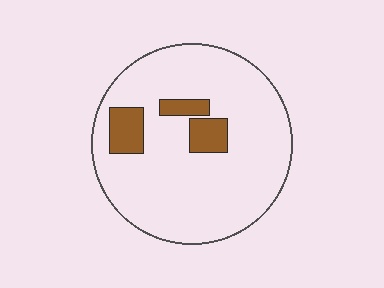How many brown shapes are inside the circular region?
3.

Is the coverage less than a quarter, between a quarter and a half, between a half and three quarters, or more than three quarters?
Less than a quarter.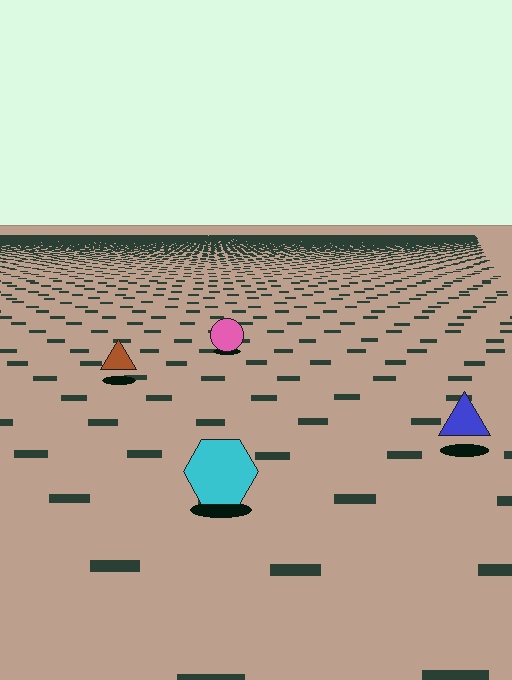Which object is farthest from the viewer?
The pink circle is farthest from the viewer. It appears smaller and the ground texture around it is denser.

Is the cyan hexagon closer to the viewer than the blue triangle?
Yes. The cyan hexagon is closer — you can tell from the texture gradient: the ground texture is coarser near it.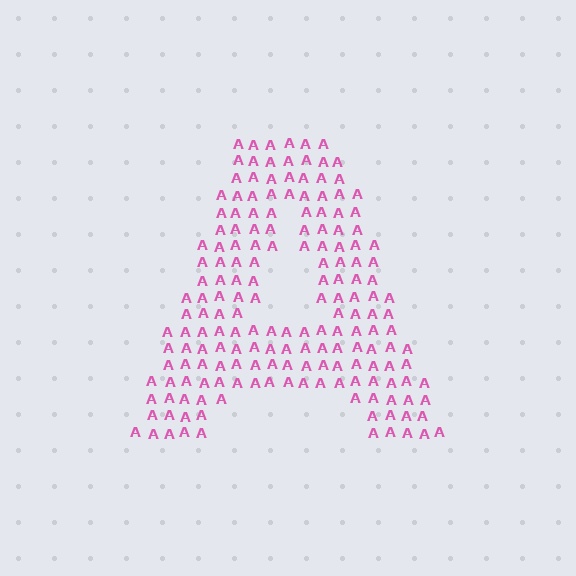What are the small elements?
The small elements are letter A's.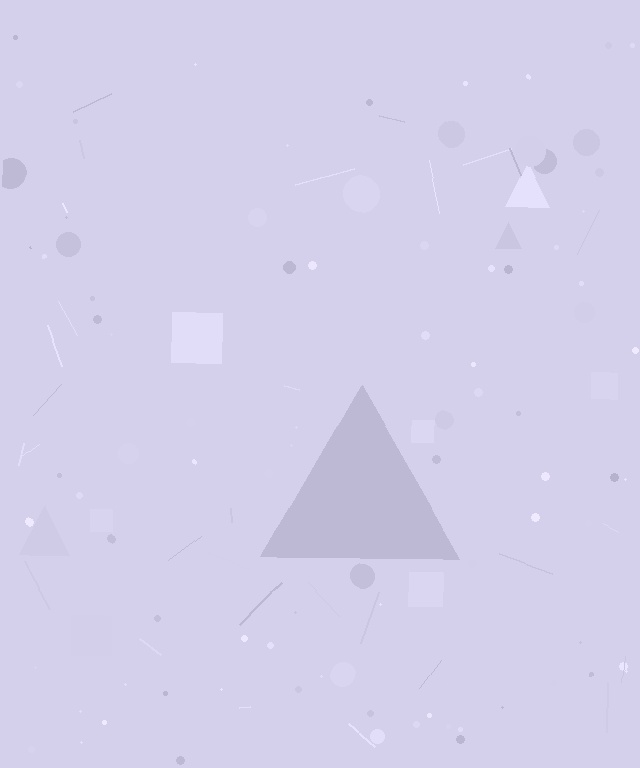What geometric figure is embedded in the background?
A triangle is embedded in the background.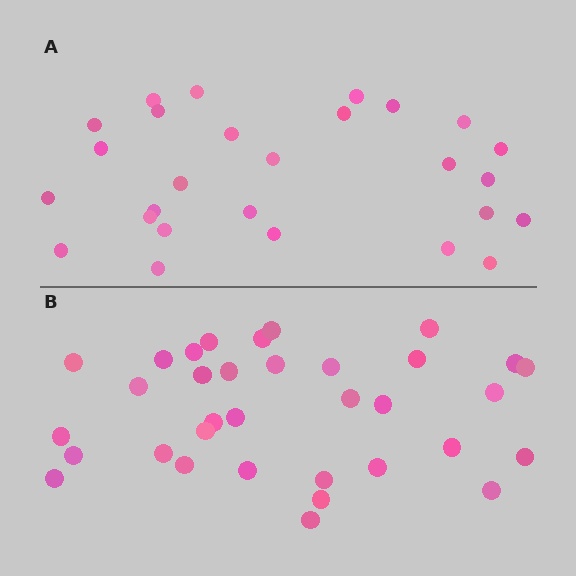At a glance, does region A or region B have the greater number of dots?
Region B (the bottom region) has more dots.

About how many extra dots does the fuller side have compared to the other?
Region B has roughly 8 or so more dots than region A.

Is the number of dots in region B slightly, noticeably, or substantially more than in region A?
Region B has noticeably more, but not dramatically so. The ratio is roughly 1.3 to 1.